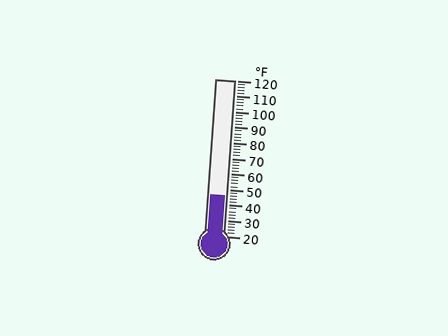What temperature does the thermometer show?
The thermometer shows approximately 46°F.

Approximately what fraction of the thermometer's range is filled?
The thermometer is filled to approximately 25% of its range.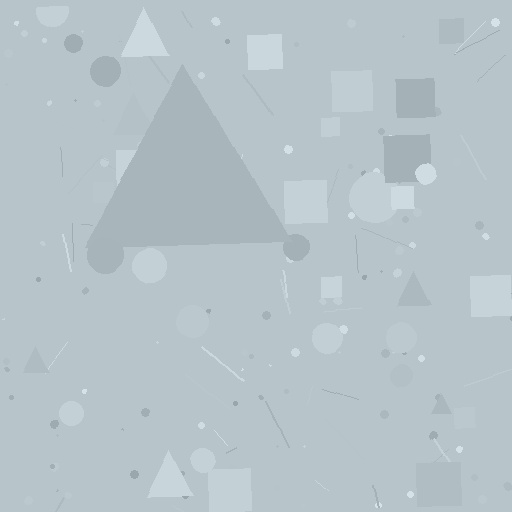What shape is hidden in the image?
A triangle is hidden in the image.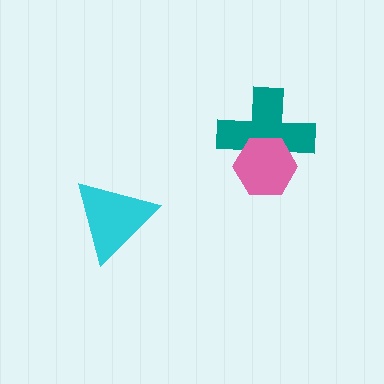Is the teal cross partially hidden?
Yes, it is partially covered by another shape.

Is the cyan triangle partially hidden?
No, no other shape covers it.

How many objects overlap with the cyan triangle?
0 objects overlap with the cyan triangle.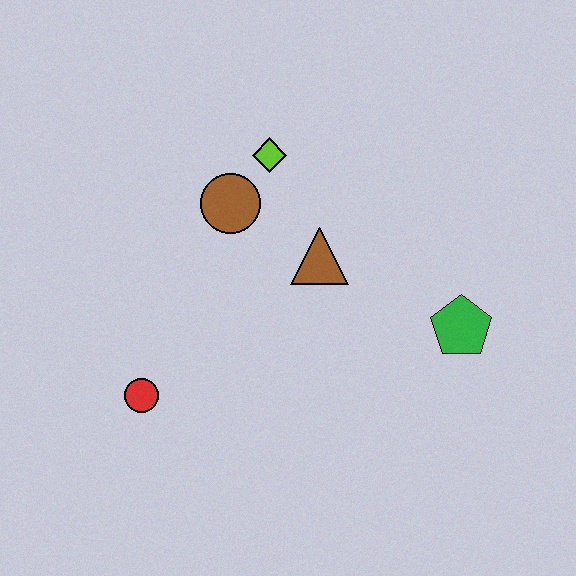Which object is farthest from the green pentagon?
The red circle is farthest from the green pentagon.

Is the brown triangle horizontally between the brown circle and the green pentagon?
Yes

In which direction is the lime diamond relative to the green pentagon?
The lime diamond is to the left of the green pentagon.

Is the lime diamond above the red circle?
Yes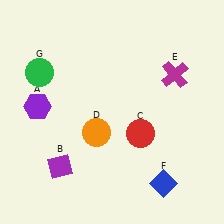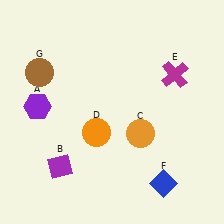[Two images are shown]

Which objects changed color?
C changed from red to orange. G changed from green to brown.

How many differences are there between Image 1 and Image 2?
There are 2 differences between the two images.